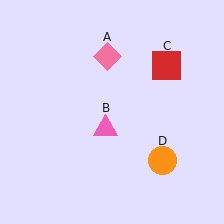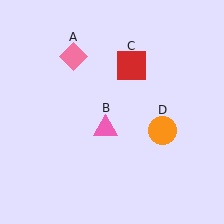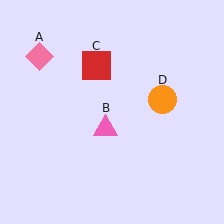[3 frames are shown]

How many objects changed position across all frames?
3 objects changed position: pink diamond (object A), red square (object C), orange circle (object D).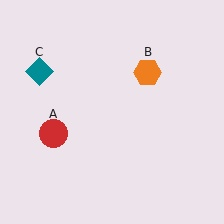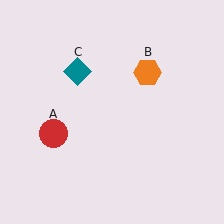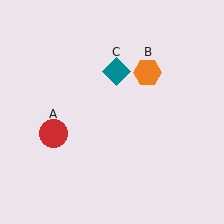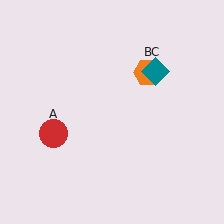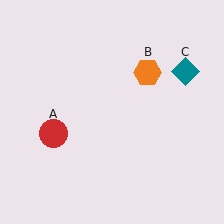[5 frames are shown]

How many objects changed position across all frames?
1 object changed position: teal diamond (object C).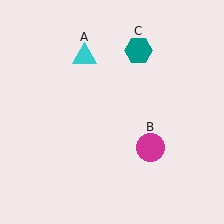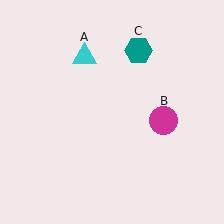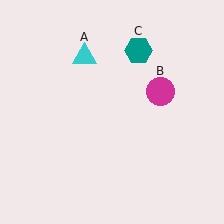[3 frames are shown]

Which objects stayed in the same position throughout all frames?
Cyan triangle (object A) and teal hexagon (object C) remained stationary.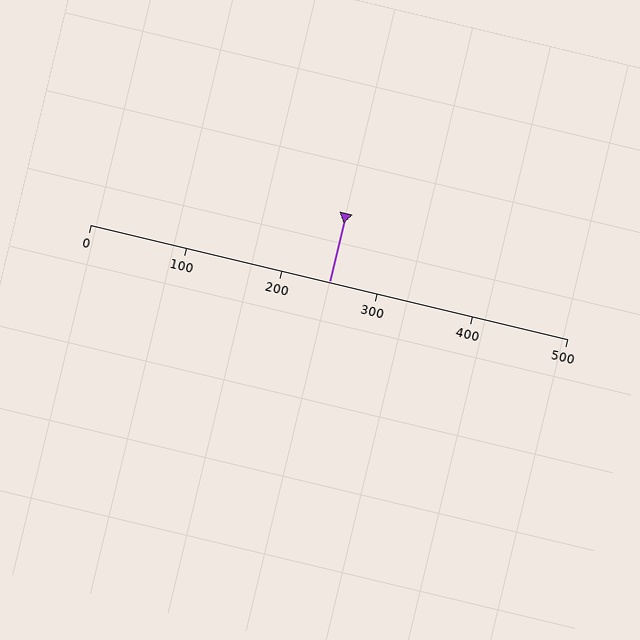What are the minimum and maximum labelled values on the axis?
The axis runs from 0 to 500.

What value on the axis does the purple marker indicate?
The marker indicates approximately 250.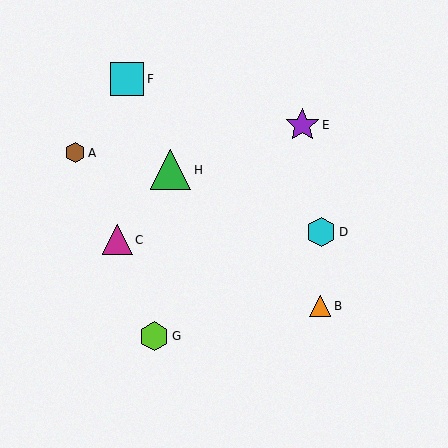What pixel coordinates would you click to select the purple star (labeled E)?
Click at (302, 125) to select the purple star E.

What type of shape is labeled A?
Shape A is a brown hexagon.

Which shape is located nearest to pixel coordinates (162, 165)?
The green triangle (labeled H) at (171, 170) is nearest to that location.